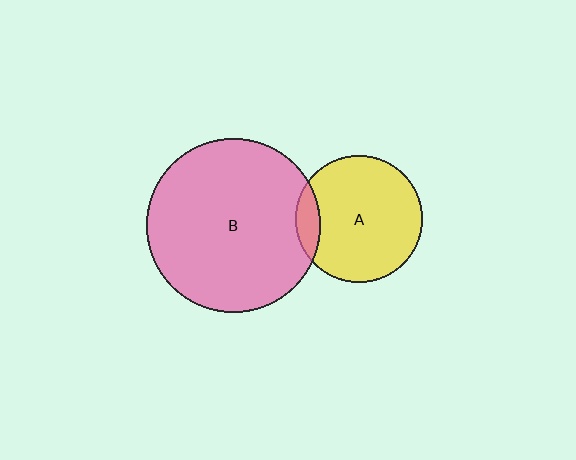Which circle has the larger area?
Circle B (pink).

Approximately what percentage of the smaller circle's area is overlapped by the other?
Approximately 10%.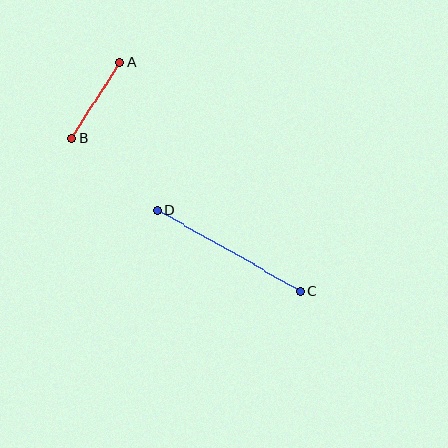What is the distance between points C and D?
The distance is approximately 164 pixels.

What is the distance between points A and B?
The distance is approximately 90 pixels.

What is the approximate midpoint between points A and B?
The midpoint is at approximately (96, 100) pixels.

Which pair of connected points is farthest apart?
Points C and D are farthest apart.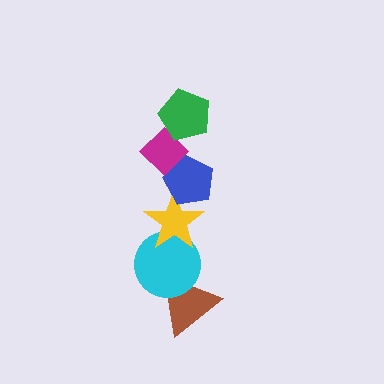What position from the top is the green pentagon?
The green pentagon is 1st from the top.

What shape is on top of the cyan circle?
The yellow star is on top of the cyan circle.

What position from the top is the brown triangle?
The brown triangle is 6th from the top.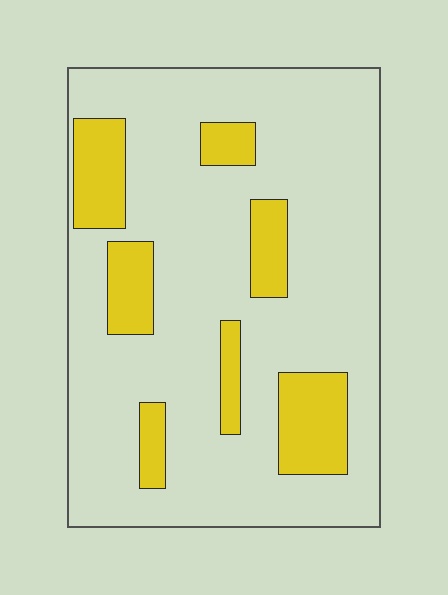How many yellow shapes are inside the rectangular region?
7.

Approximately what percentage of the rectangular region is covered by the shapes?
Approximately 20%.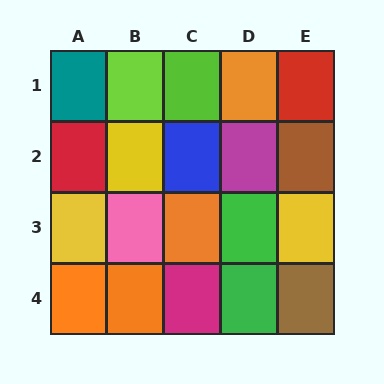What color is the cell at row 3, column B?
Pink.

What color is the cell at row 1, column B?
Lime.